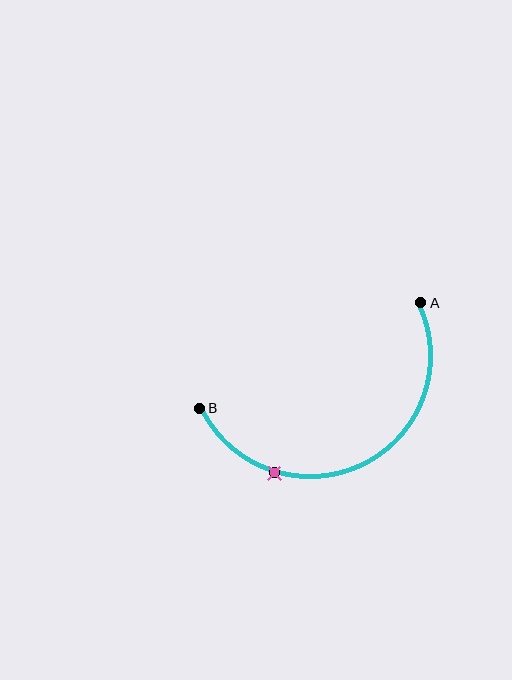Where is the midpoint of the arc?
The arc midpoint is the point on the curve farthest from the straight line joining A and B. It sits below that line.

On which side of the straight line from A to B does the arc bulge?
The arc bulges below the straight line connecting A and B.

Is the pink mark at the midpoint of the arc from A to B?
No. The pink mark lies on the arc but is closer to endpoint B. The arc midpoint would be at the point on the curve equidistant along the arc from both A and B.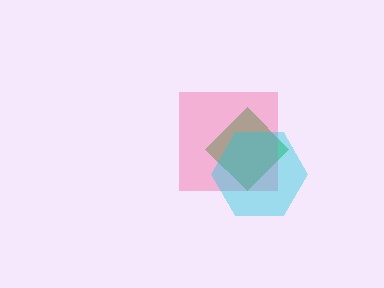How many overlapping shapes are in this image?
There are 3 overlapping shapes in the image.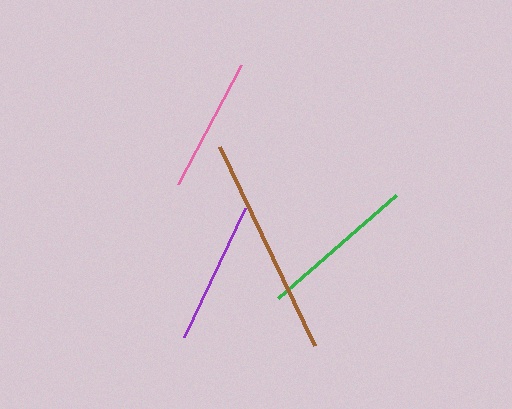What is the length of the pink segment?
The pink segment is approximately 135 pixels long.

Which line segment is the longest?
The brown line is the longest at approximately 221 pixels.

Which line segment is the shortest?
The pink line is the shortest at approximately 135 pixels.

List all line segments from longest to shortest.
From longest to shortest: brown, green, purple, pink.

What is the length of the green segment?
The green segment is approximately 157 pixels long.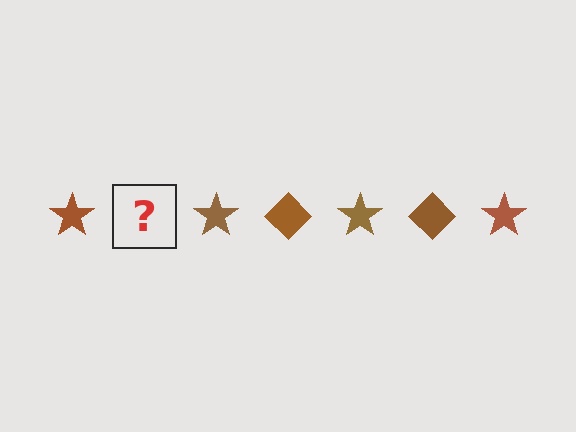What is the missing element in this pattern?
The missing element is a brown diamond.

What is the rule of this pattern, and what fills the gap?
The rule is that the pattern cycles through star, diamond shapes in brown. The gap should be filled with a brown diamond.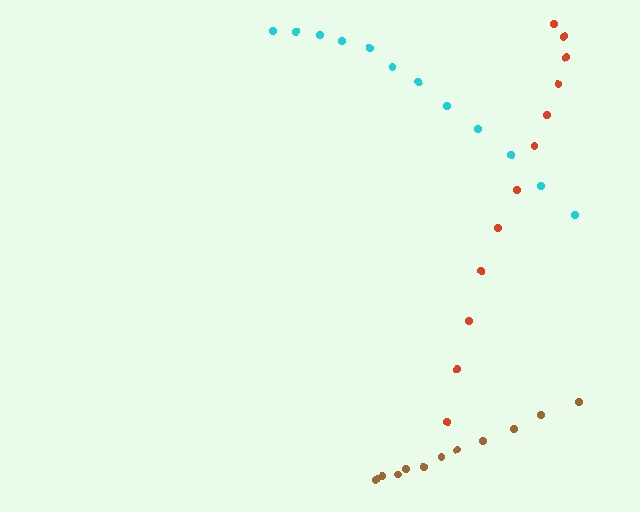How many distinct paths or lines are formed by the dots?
There are 3 distinct paths.